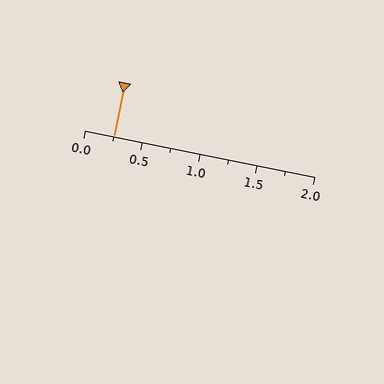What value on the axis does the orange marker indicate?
The marker indicates approximately 0.25.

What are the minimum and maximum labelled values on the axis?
The axis runs from 0.0 to 2.0.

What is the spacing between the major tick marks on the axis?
The major ticks are spaced 0.5 apart.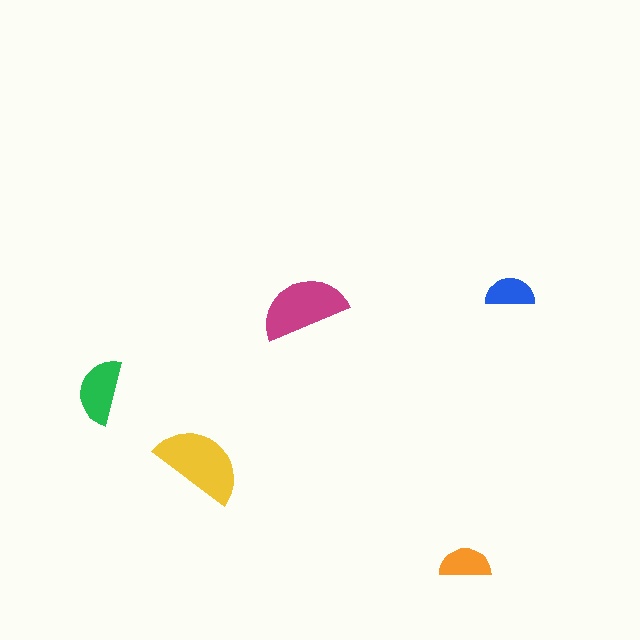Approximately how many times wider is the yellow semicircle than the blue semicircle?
About 2 times wider.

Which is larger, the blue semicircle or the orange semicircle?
The orange one.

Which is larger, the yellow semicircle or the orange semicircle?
The yellow one.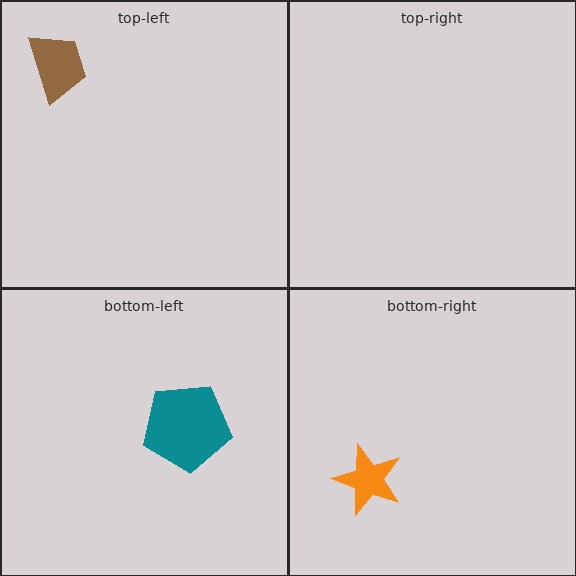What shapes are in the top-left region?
The brown trapezoid.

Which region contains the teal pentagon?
The bottom-left region.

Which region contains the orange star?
The bottom-right region.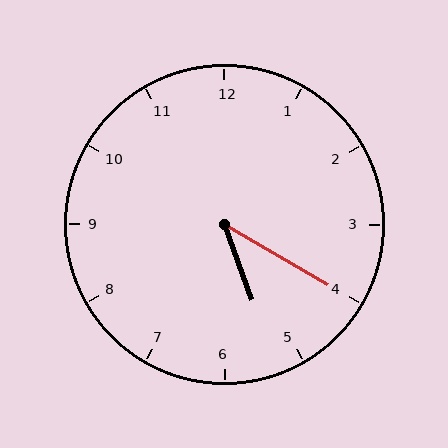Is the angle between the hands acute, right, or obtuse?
It is acute.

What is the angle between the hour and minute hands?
Approximately 40 degrees.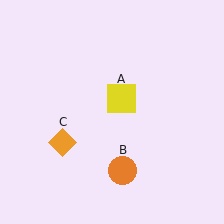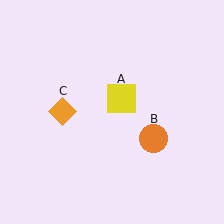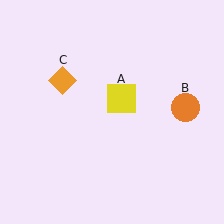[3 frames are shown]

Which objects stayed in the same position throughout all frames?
Yellow square (object A) remained stationary.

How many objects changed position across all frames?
2 objects changed position: orange circle (object B), orange diamond (object C).